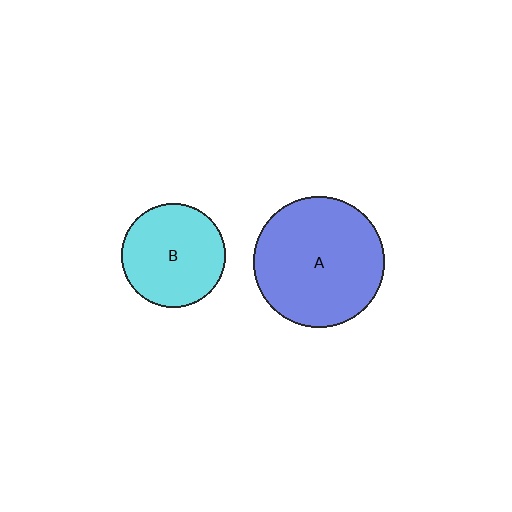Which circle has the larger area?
Circle A (blue).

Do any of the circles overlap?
No, none of the circles overlap.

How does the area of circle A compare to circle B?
Approximately 1.6 times.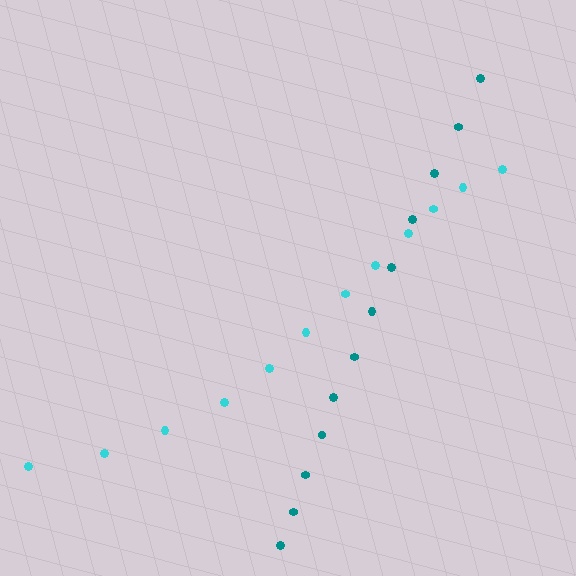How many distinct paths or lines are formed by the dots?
There are 2 distinct paths.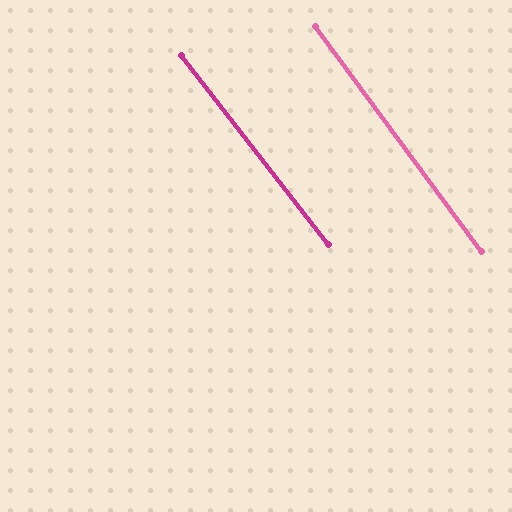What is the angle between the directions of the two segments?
Approximately 1 degree.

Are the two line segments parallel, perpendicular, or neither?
Parallel — their directions differ by only 1.4°.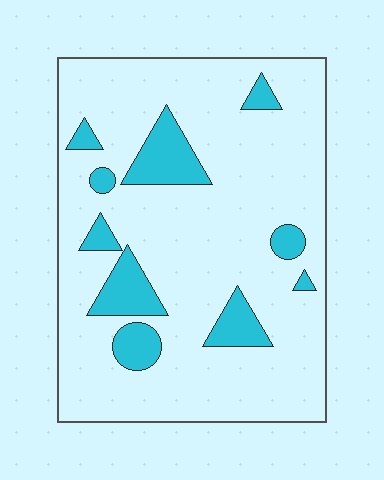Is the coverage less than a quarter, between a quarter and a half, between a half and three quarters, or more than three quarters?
Less than a quarter.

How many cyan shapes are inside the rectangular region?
10.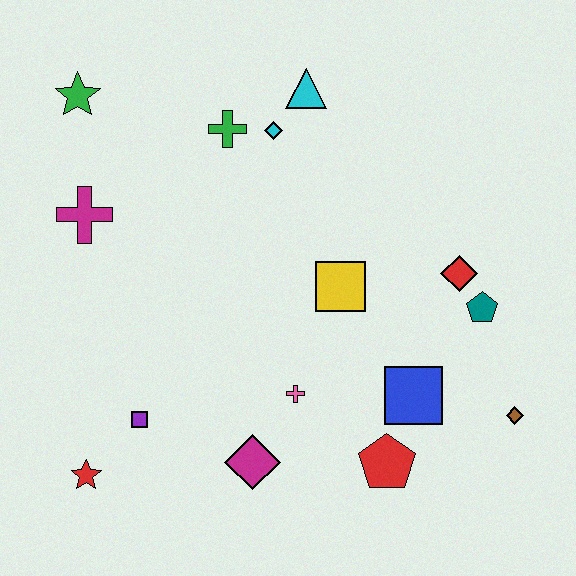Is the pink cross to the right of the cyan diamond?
Yes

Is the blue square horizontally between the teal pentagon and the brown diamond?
No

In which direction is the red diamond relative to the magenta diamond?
The red diamond is to the right of the magenta diamond.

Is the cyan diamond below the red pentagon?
No